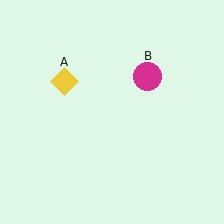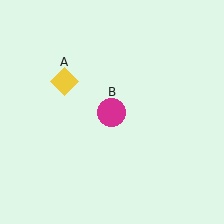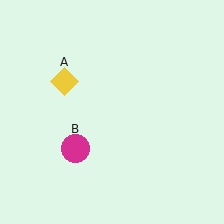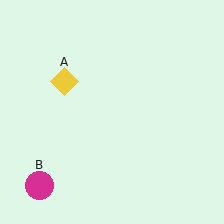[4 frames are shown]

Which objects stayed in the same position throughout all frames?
Yellow diamond (object A) remained stationary.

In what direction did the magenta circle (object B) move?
The magenta circle (object B) moved down and to the left.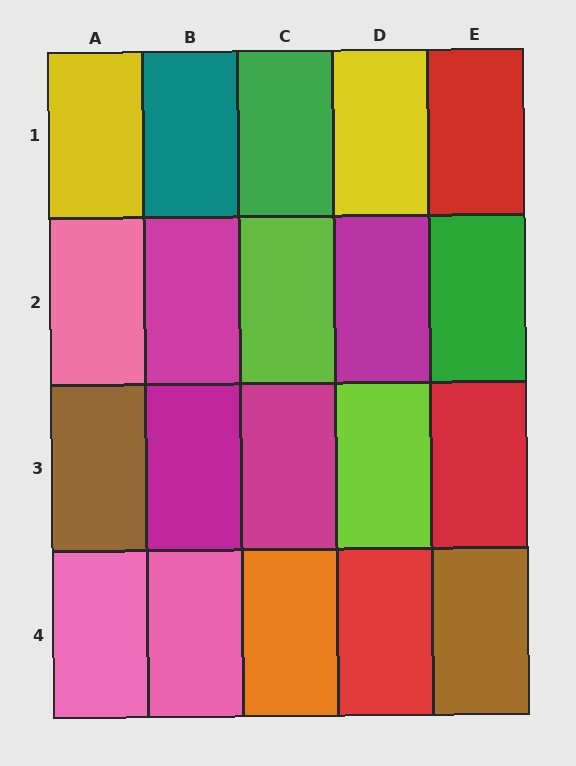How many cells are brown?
2 cells are brown.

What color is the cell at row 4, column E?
Brown.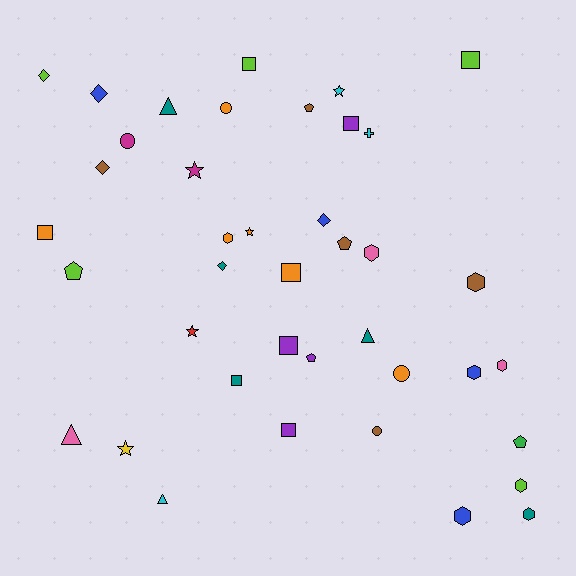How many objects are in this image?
There are 40 objects.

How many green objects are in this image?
There is 1 green object.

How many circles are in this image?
There are 4 circles.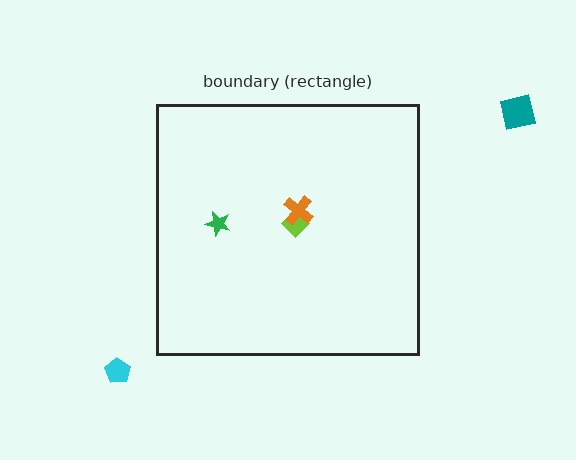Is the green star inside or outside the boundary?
Inside.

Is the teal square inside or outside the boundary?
Outside.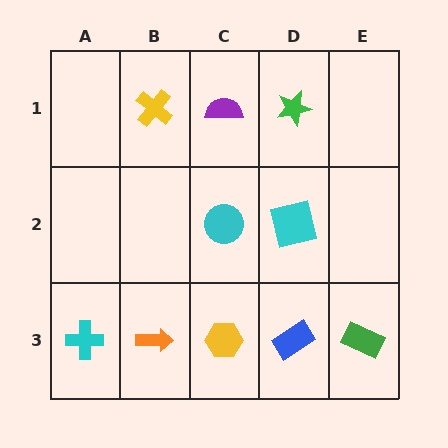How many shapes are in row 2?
2 shapes.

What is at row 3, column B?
An orange arrow.